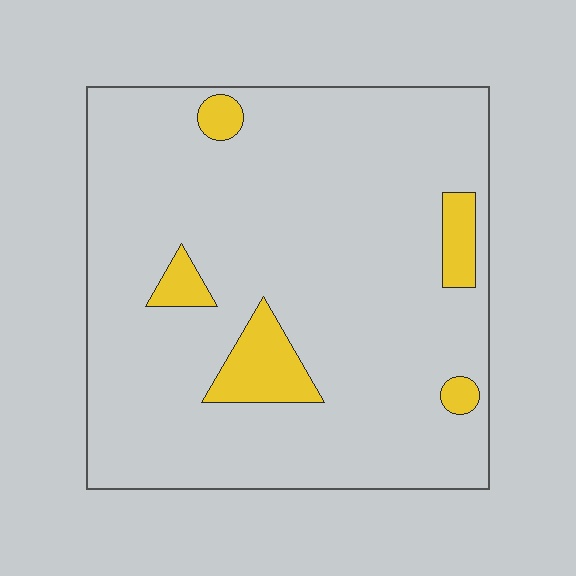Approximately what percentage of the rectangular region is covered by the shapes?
Approximately 10%.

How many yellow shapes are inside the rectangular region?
5.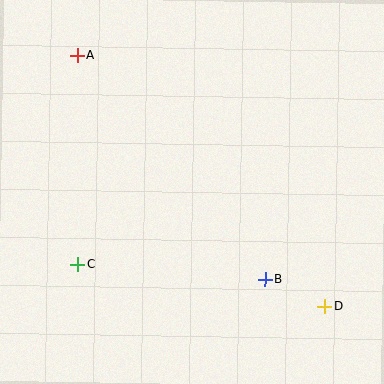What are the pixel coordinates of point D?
Point D is at (325, 306).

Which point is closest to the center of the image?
Point B at (265, 280) is closest to the center.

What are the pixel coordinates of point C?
Point C is at (78, 264).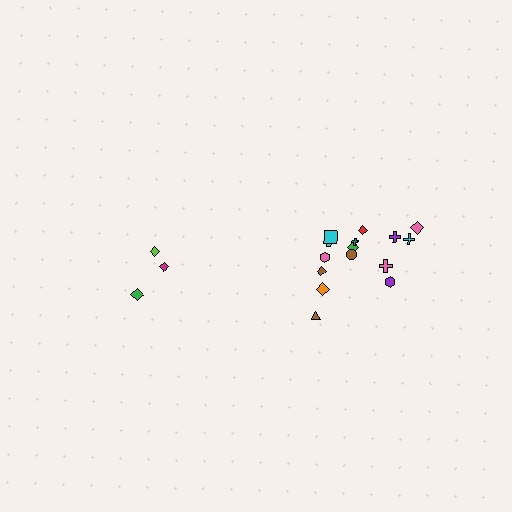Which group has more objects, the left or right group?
The right group.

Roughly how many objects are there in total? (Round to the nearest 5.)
Roughly 20 objects in total.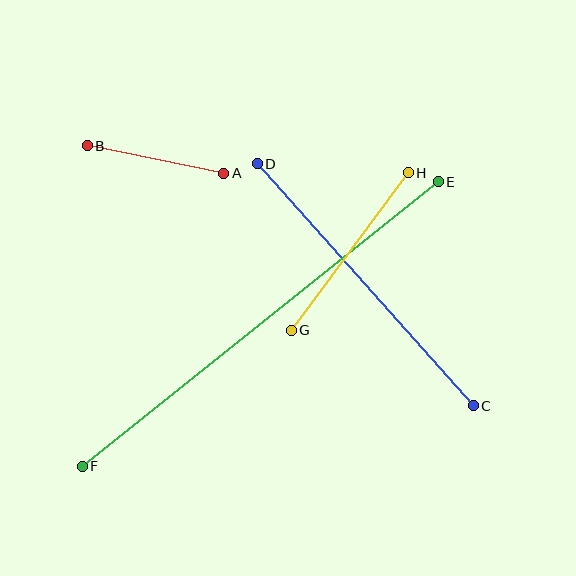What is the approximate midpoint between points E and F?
The midpoint is at approximately (260, 324) pixels.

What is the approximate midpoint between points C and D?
The midpoint is at approximately (365, 285) pixels.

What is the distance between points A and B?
The distance is approximately 139 pixels.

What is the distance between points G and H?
The distance is approximately 196 pixels.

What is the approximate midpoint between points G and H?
The midpoint is at approximately (350, 252) pixels.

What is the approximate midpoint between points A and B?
The midpoint is at approximately (155, 160) pixels.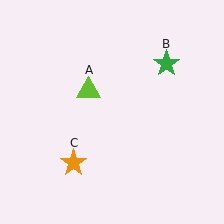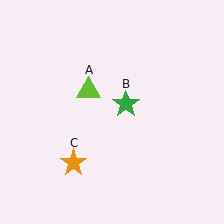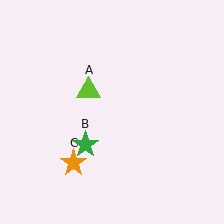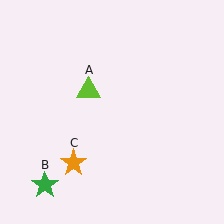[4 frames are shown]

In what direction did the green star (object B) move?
The green star (object B) moved down and to the left.